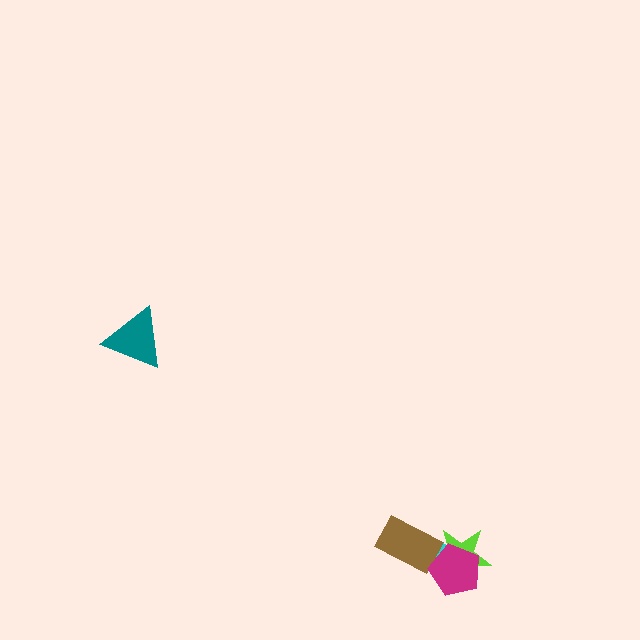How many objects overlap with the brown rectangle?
2 objects overlap with the brown rectangle.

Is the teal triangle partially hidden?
No, no other shape covers it.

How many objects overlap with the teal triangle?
0 objects overlap with the teal triangle.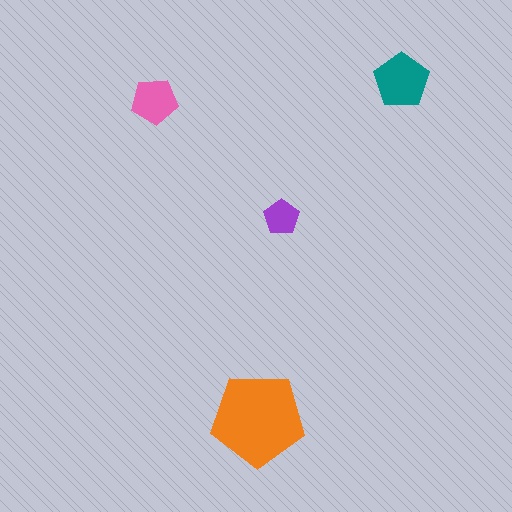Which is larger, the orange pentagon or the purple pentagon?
The orange one.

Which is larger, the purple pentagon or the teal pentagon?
The teal one.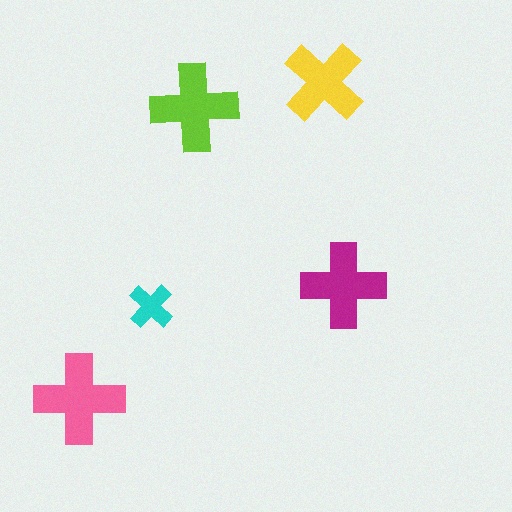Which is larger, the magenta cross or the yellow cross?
The magenta one.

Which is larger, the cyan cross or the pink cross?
The pink one.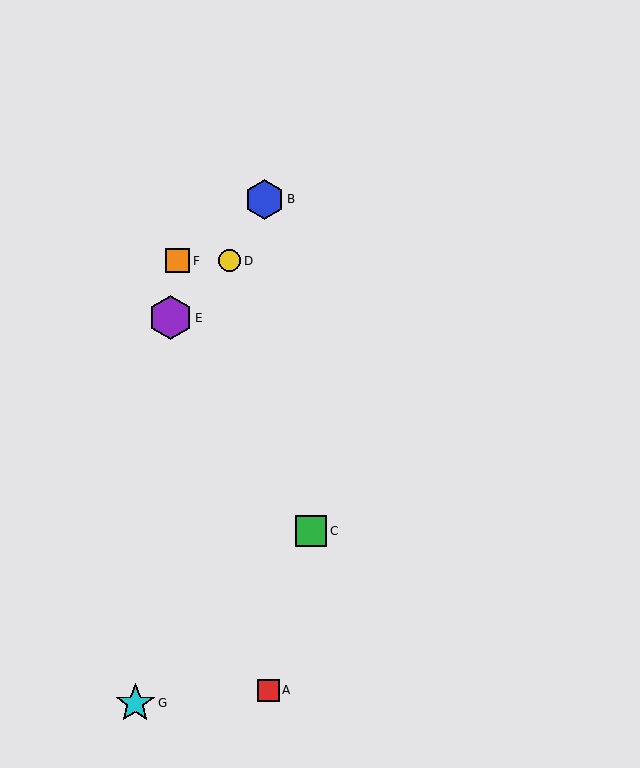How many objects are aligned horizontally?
2 objects (D, F) are aligned horizontally.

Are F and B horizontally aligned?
No, F is at y≈261 and B is at y≈199.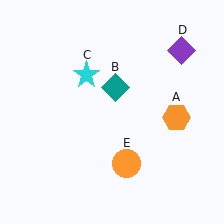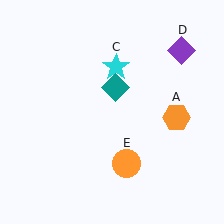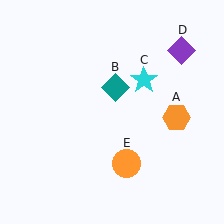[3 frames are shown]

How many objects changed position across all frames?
1 object changed position: cyan star (object C).